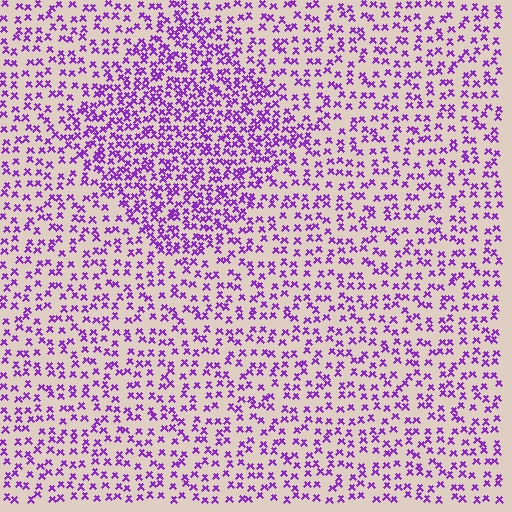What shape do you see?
I see a diamond.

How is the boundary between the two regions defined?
The boundary is defined by a change in element density (approximately 1.8x ratio). All elements are the same color, size, and shape.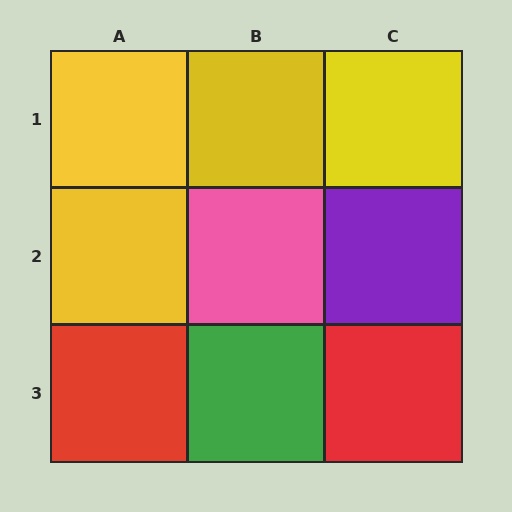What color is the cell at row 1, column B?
Yellow.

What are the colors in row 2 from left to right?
Yellow, pink, purple.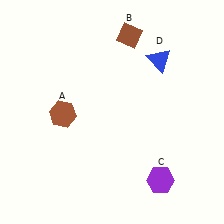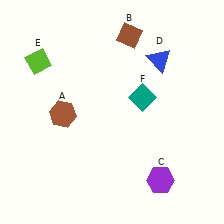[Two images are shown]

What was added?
A lime diamond (E), a teal diamond (F) were added in Image 2.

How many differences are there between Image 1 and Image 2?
There are 2 differences between the two images.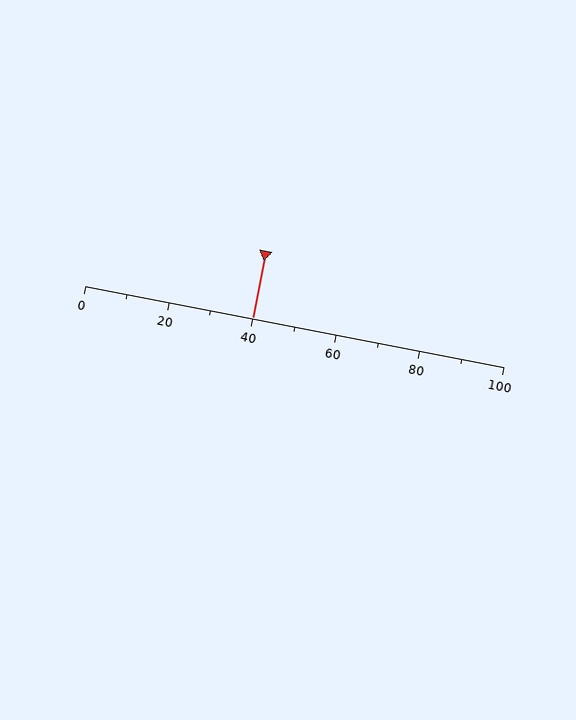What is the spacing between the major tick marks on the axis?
The major ticks are spaced 20 apart.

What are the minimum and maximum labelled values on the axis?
The axis runs from 0 to 100.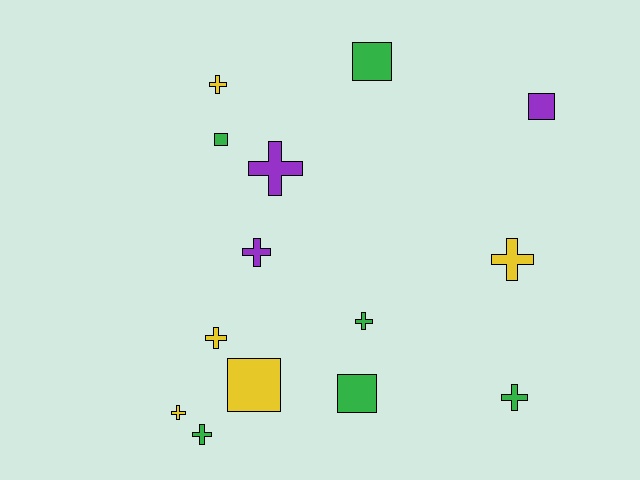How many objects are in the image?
There are 14 objects.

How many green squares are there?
There are 3 green squares.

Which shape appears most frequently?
Cross, with 9 objects.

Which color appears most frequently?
Green, with 6 objects.